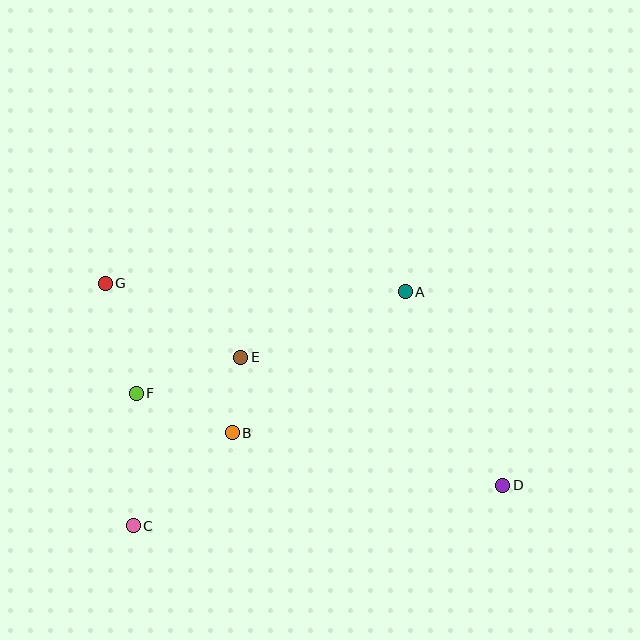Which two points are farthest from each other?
Points D and G are farthest from each other.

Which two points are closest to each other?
Points B and E are closest to each other.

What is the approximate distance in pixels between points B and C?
The distance between B and C is approximately 136 pixels.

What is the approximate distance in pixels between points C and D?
The distance between C and D is approximately 372 pixels.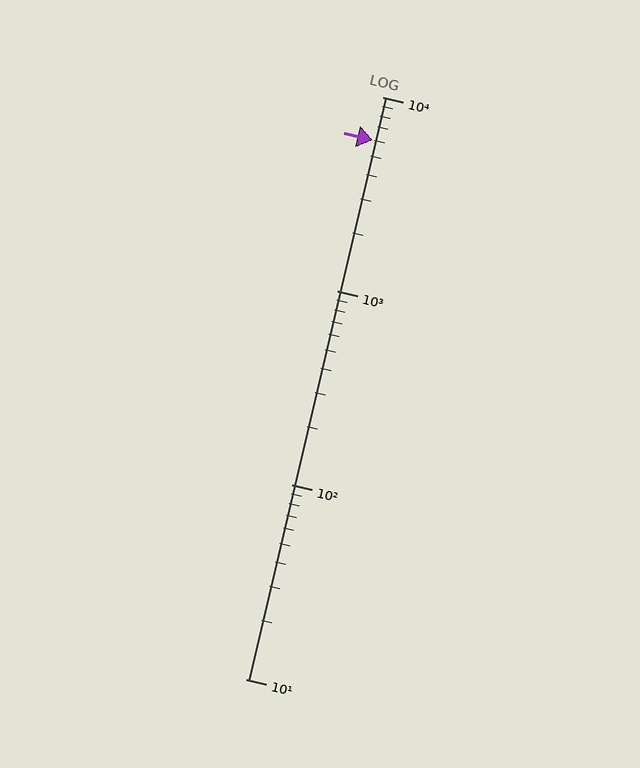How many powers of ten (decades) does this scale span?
The scale spans 3 decades, from 10 to 10000.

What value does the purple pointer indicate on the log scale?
The pointer indicates approximately 6000.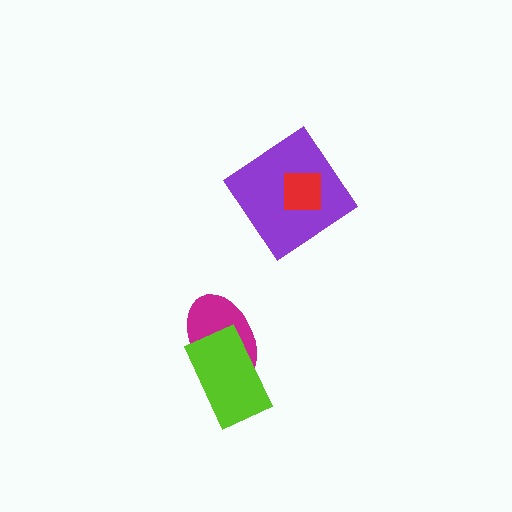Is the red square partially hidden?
No, no other shape covers it.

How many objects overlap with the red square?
1 object overlaps with the red square.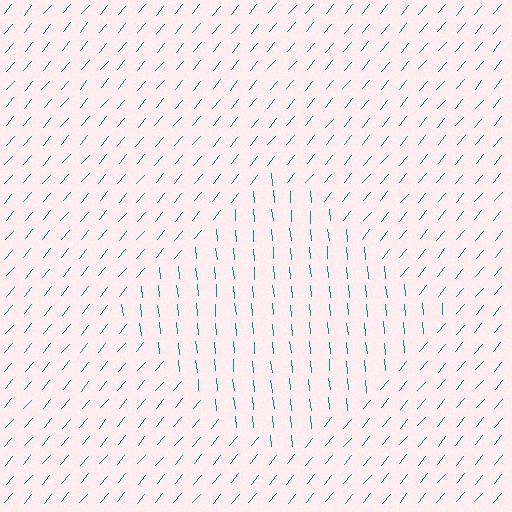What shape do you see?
I see a diamond.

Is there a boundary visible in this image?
Yes, there is a texture boundary formed by a change in line orientation.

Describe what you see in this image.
The image is filled with small teal line segments. A diamond region in the image has lines oriented differently from the surrounding lines, creating a visible texture boundary.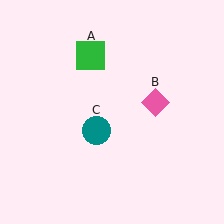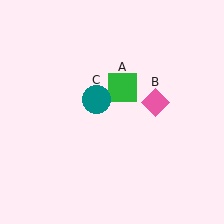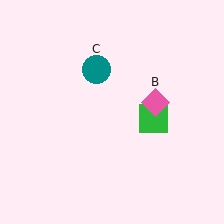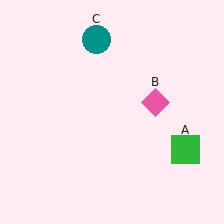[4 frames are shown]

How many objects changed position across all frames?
2 objects changed position: green square (object A), teal circle (object C).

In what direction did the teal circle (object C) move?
The teal circle (object C) moved up.